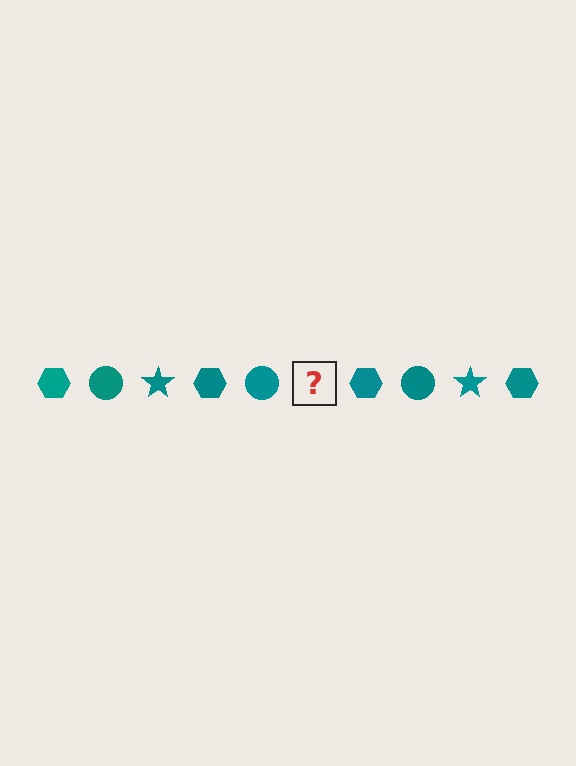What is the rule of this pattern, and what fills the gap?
The rule is that the pattern cycles through hexagon, circle, star shapes in teal. The gap should be filled with a teal star.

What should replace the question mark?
The question mark should be replaced with a teal star.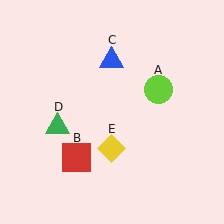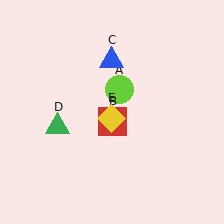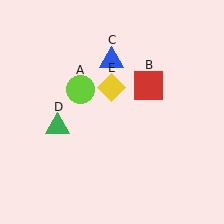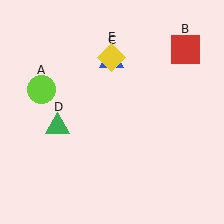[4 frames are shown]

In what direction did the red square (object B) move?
The red square (object B) moved up and to the right.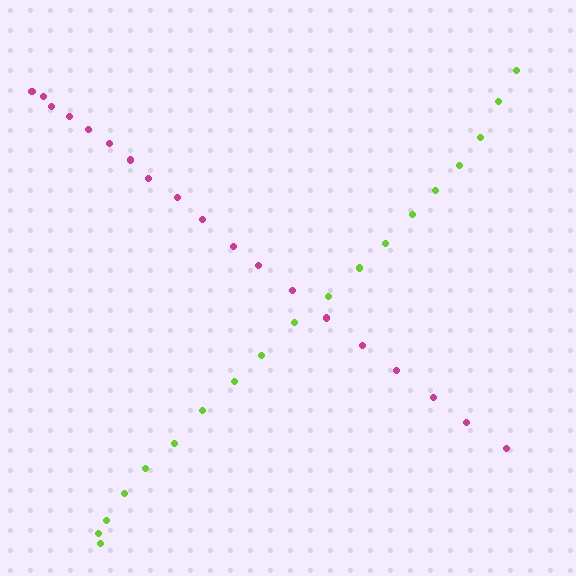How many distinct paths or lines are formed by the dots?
There are 2 distinct paths.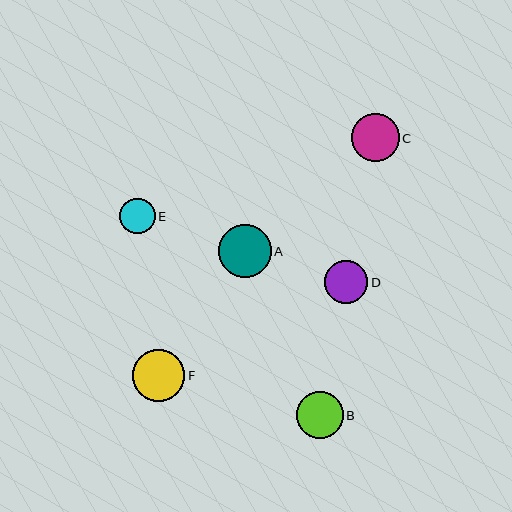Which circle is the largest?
Circle A is the largest with a size of approximately 53 pixels.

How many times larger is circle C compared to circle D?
Circle C is approximately 1.1 times the size of circle D.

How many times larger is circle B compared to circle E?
Circle B is approximately 1.3 times the size of circle E.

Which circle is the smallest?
Circle E is the smallest with a size of approximately 36 pixels.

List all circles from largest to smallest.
From largest to smallest: A, F, C, B, D, E.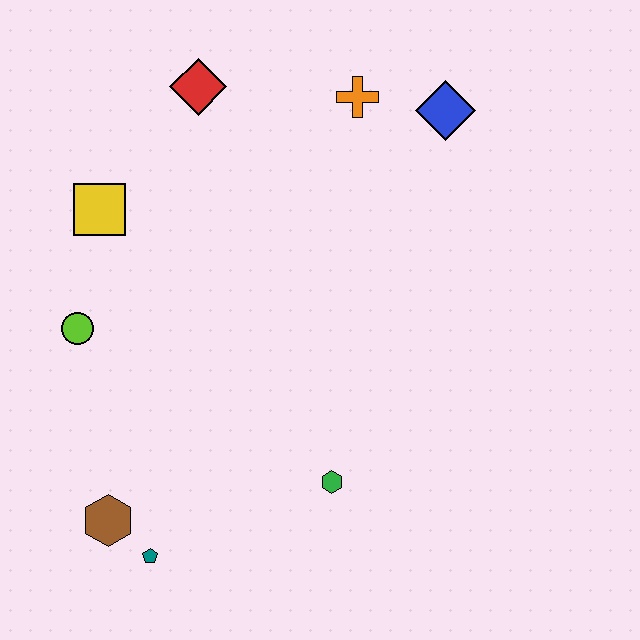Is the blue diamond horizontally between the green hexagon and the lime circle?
No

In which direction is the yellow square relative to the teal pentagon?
The yellow square is above the teal pentagon.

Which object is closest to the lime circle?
The yellow square is closest to the lime circle.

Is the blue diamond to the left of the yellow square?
No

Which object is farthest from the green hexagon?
The red diamond is farthest from the green hexagon.